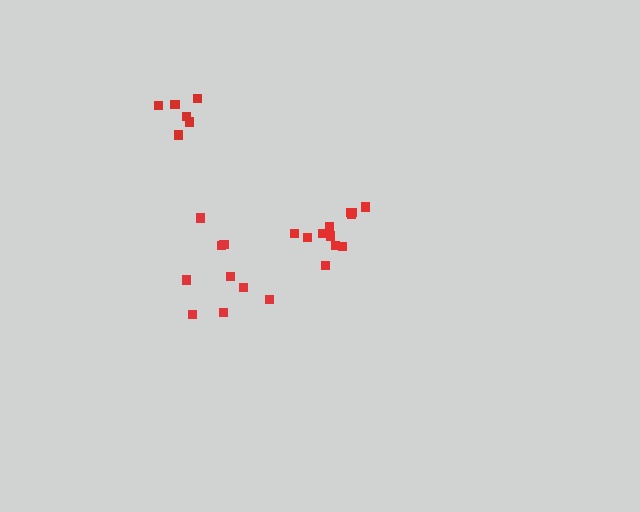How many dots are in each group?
Group 1: 9 dots, Group 2: 12 dots, Group 3: 6 dots (27 total).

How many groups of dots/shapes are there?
There are 3 groups.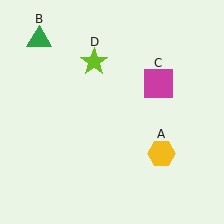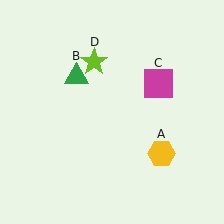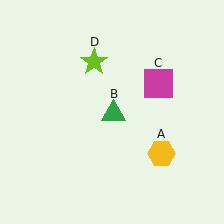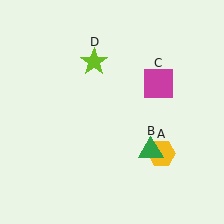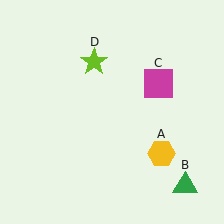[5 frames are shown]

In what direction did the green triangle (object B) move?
The green triangle (object B) moved down and to the right.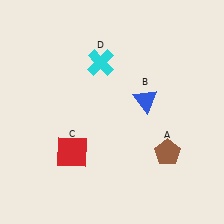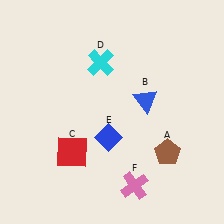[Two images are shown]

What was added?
A blue diamond (E), a pink cross (F) were added in Image 2.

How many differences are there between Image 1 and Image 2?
There are 2 differences between the two images.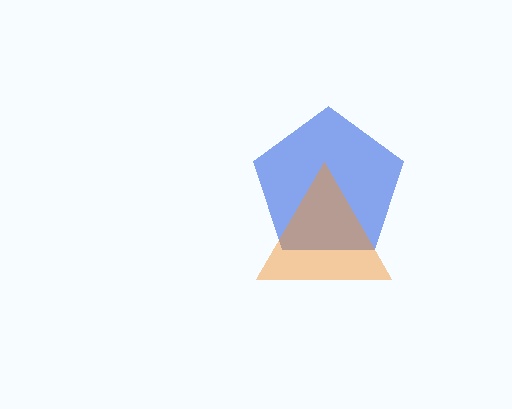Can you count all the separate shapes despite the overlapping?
Yes, there are 2 separate shapes.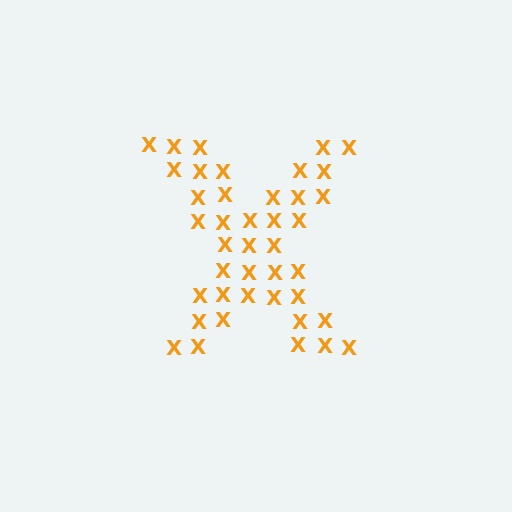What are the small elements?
The small elements are letter X's.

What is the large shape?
The large shape is the letter X.